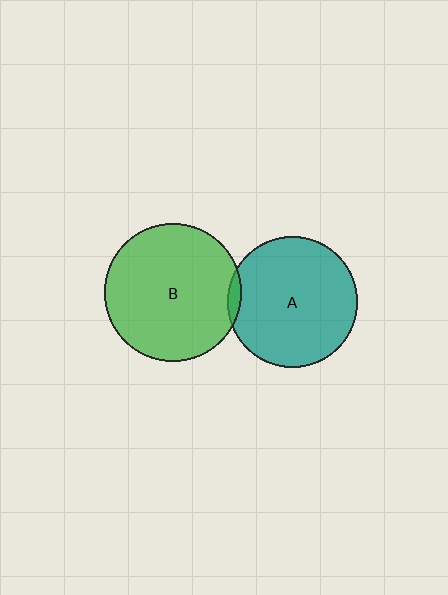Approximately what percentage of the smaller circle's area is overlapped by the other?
Approximately 5%.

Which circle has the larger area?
Circle B (green).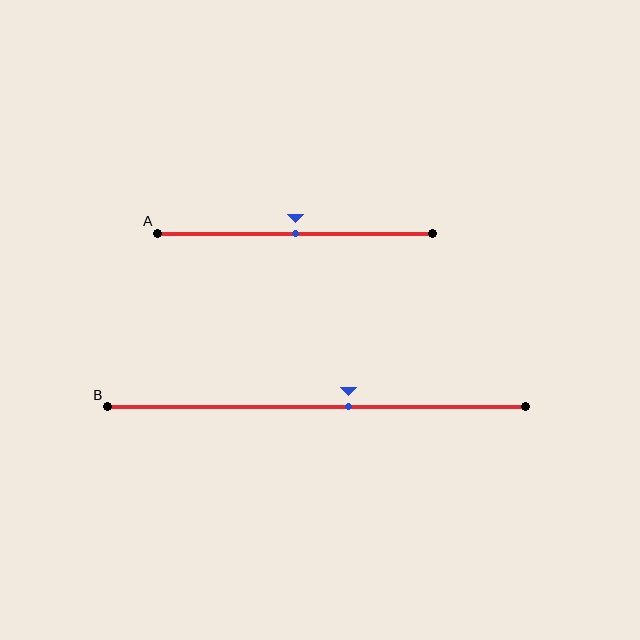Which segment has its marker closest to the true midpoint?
Segment A has its marker closest to the true midpoint.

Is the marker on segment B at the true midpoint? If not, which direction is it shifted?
No, the marker on segment B is shifted to the right by about 8% of the segment length.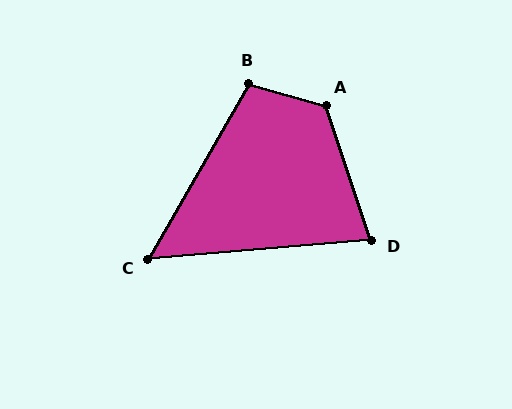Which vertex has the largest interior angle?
A, at approximately 124 degrees.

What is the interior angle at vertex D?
Approximately 76 degrees (acute).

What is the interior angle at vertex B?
Approximately 104 degrees (obtuse).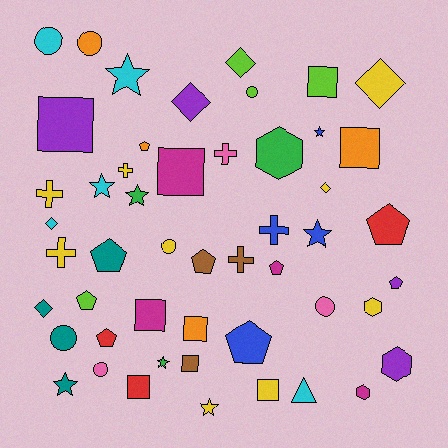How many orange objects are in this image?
There are 4 orange objects.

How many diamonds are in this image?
There are 6 diamonds.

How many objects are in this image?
There are 50 objects.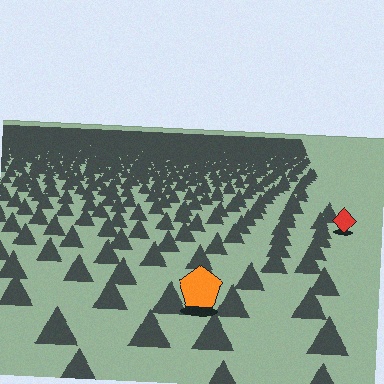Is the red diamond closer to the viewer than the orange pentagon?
No. The orange pentagon is closer — you can tell from the texture gradient: the ground texture is coarser near it.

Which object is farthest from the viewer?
The red diamond is farthest from the viewer. It appears smaller and the ground texture around it is denser.